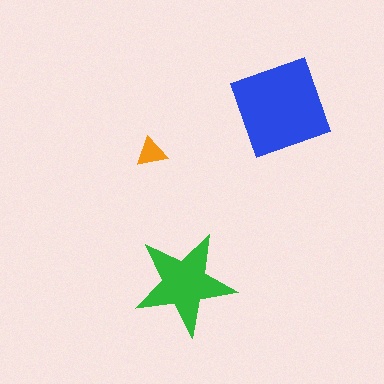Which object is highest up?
The blue diamond is topmost.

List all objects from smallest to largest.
The orange triangle, the green star, the blue diamond.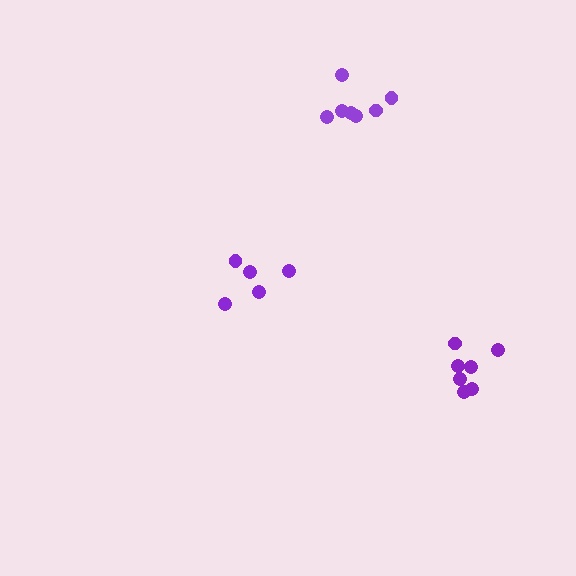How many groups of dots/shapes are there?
There are 3 groups.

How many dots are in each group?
Group 1: 7 dots, Group 2: 5 dots, Group 3: 7 dots (19 total).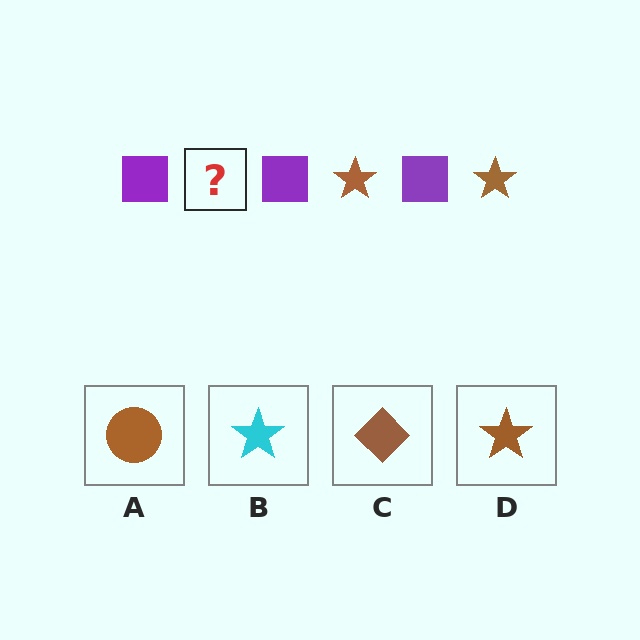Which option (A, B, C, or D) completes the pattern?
D.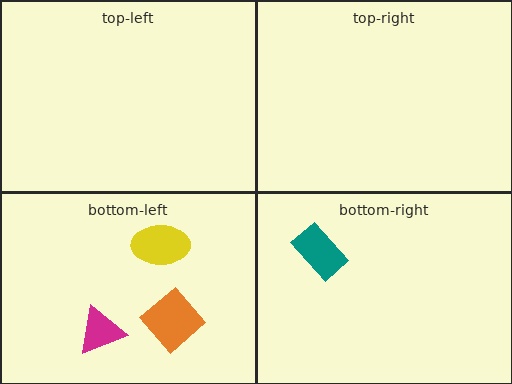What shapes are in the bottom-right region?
The teal rectangle.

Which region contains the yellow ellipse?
The bottom-left region.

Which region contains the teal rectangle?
The bottom-right region.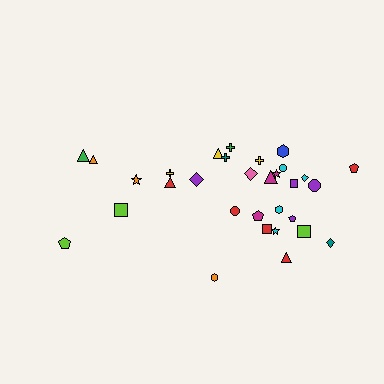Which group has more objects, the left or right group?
The right group.